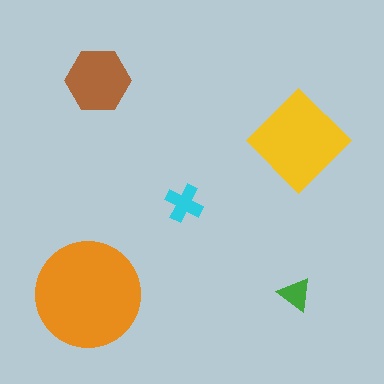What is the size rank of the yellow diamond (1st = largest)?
2nd.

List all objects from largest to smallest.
The orange circle, the yellow diamond, the brown hexagon, the cyan cross, the green triangle.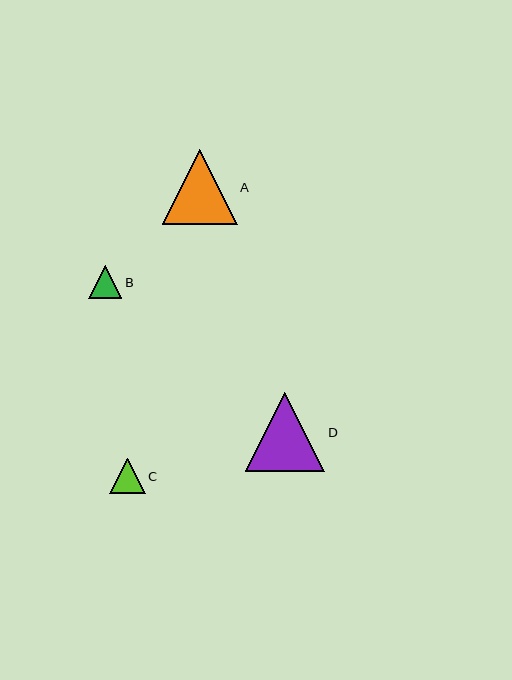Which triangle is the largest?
Triangle D is the largest with a size of approximately 79 pixels.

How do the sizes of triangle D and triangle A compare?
Triangle D and triangle A are approximately the same size.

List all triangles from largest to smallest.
From largest to smallest: D, A, C, B.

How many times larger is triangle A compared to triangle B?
Triangle A is approximately 2.3 times the size of triangle B.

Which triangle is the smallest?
Triangle B is the smallest with a size of approximately 33 pixels.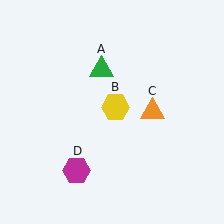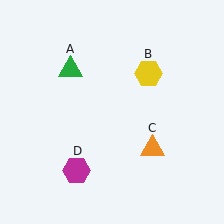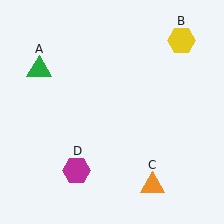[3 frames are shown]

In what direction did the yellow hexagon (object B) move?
The yellow hexagon (object B) moved up and to the right.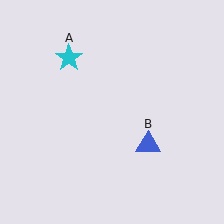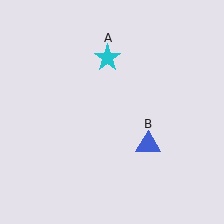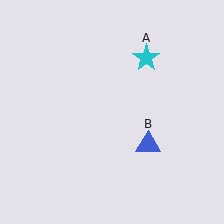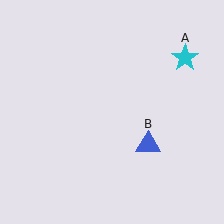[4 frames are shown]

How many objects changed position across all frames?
1 object changed position: cyan star (object A).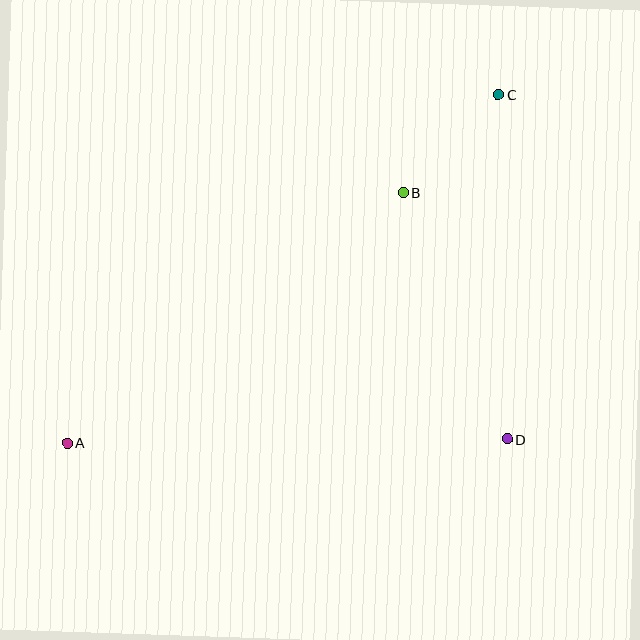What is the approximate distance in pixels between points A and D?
The distance between A and D is approximately 440 pixels.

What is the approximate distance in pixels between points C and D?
The distance between C and D is approximately 344 pixels.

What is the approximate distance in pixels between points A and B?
The distance between A and B is approximately 419 pixels.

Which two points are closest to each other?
Points B and C are closest to each other.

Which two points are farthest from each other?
Points A and C are farthest from each other.